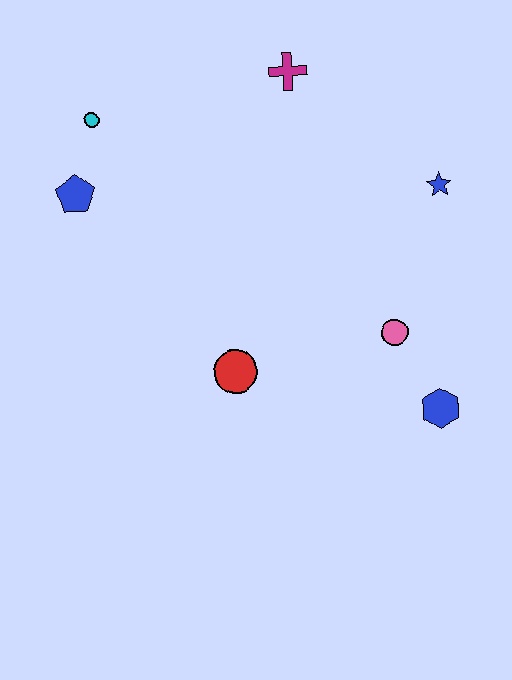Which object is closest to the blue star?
The pink circle is closest to the blue star.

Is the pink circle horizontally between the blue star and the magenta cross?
Yes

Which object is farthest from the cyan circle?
The blue hexagon is farthest from the cyan circle.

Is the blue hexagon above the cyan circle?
No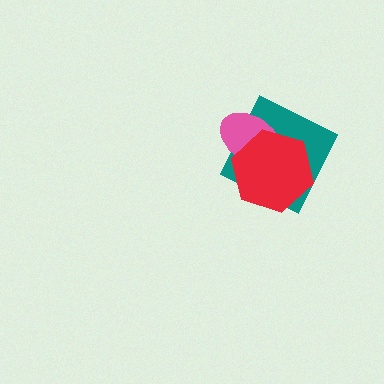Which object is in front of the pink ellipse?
The red hexagon is in front of the pink ellipse.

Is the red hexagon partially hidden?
No, no other shape covers it.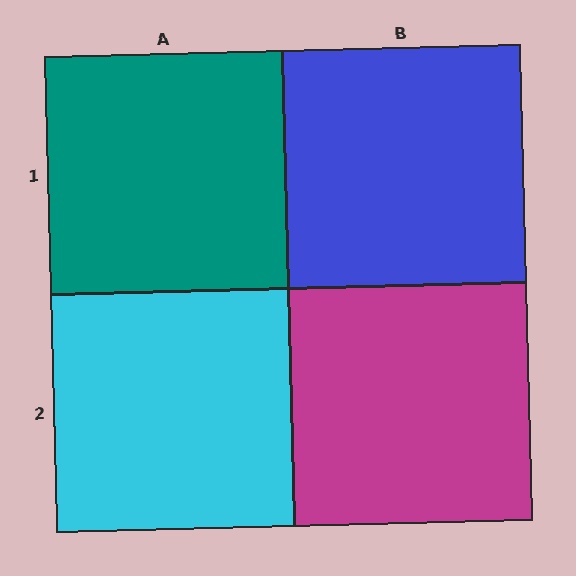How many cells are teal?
1 cell is teal.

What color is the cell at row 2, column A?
Cyan.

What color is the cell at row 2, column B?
Magenta.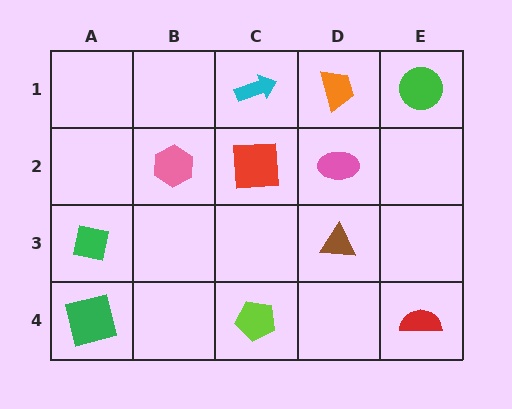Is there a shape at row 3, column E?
No, that cell is empty.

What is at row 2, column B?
A pink hexagon.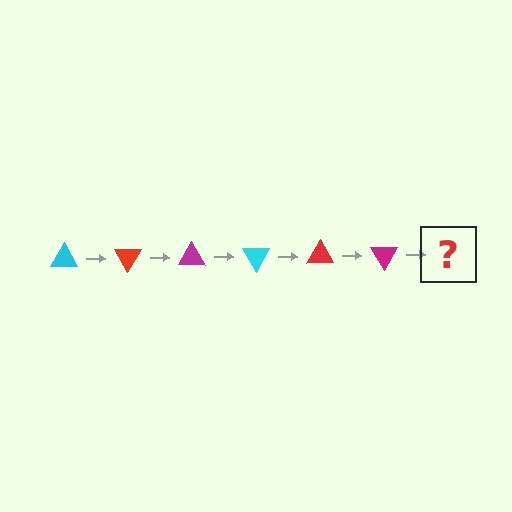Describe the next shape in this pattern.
It should be a cyan triangle, rotated 360 degrees from the start.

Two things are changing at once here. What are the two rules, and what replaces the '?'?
The two rules are that it rotates 60 degrees each step and the color cycles through cyan, red, and magenta. The '?' should be a cyan triangle, rotated 360 degrees from the start.